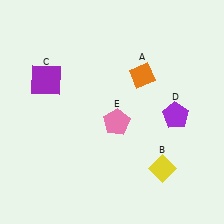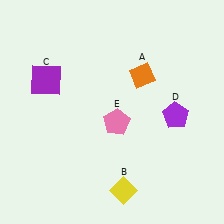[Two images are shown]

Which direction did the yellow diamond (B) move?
The yellow diamond (B) moved left.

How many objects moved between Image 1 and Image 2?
1 object moved between the two images.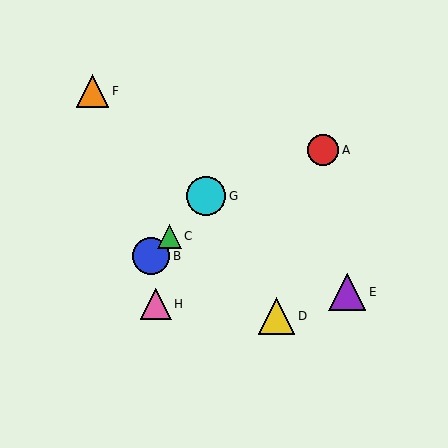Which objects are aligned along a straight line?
Objects B, C, G are aligned along a straight line.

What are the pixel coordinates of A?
Object A is at (323, 150).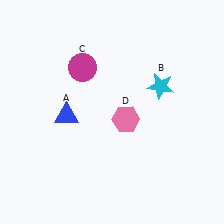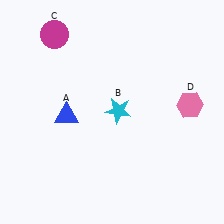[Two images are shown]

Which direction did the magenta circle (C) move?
The magenta circle (C) moved up.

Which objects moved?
The objects that moved are: the cyan star (B), the magenta circle (C), the pink hexagon (D).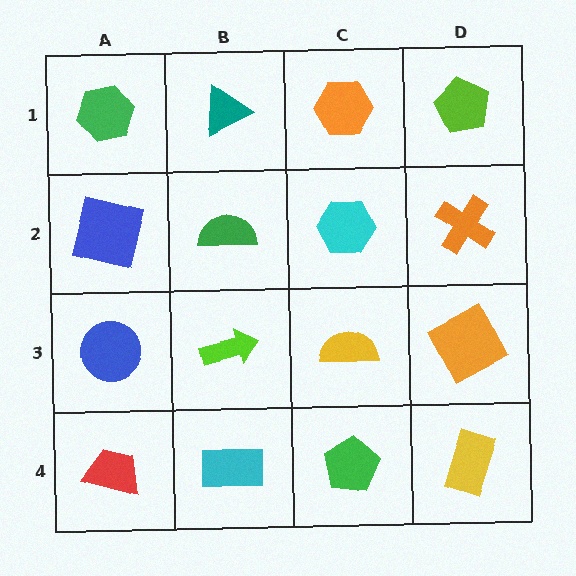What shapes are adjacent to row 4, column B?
A lime arrow (row 3, column B), a red trapezoid (row 4, column A), a green pentagon (row 4, column C).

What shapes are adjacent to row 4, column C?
A yellow semicircle (row 3, column C), a cyan rectangle (row 4, column B), a yellow rectangle (row 4, column D).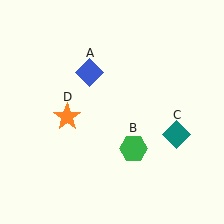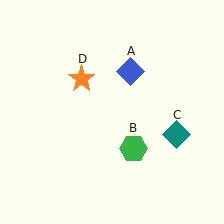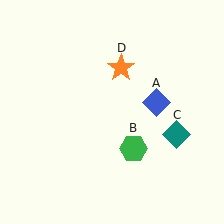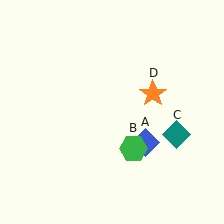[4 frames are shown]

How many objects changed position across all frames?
2 objects changed position: blue diamond (object A), orange star (object D).